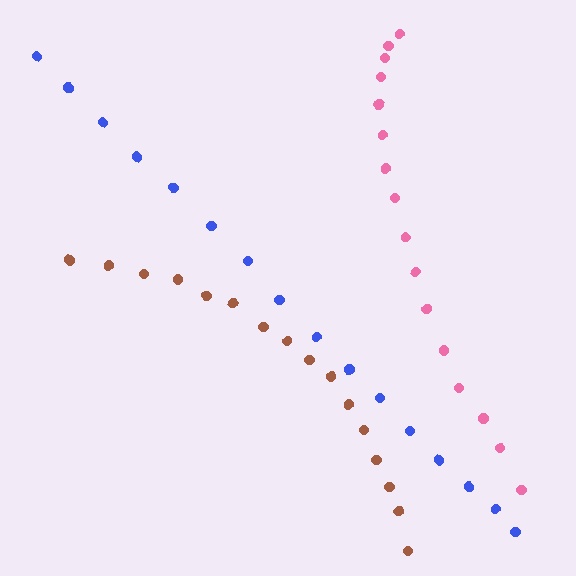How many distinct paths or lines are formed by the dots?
There are 3 distinct paths.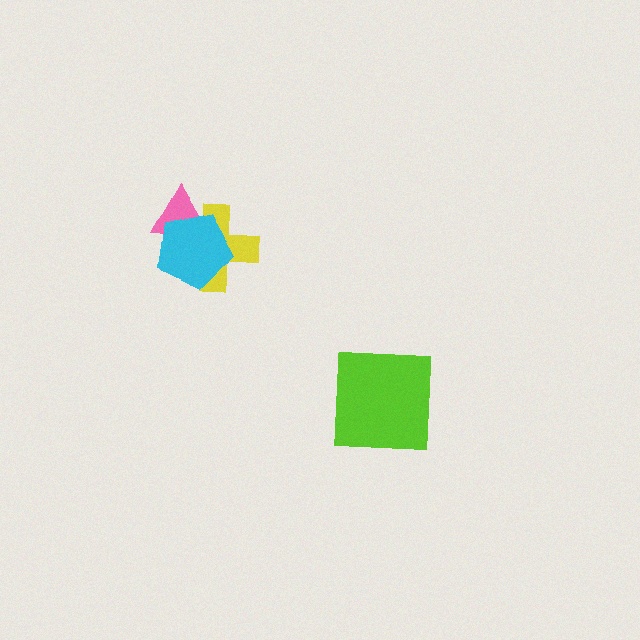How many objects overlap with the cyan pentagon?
2 objects overlap with the cyan pentagon.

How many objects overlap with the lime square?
0 objects overlap with the lime square.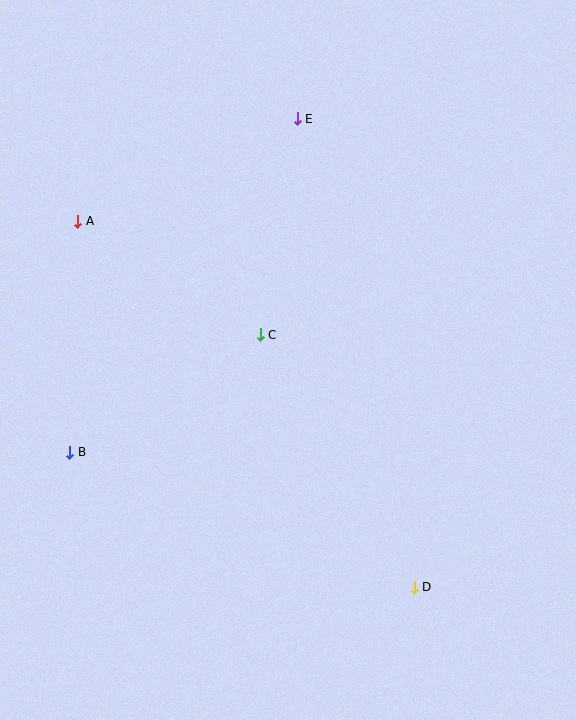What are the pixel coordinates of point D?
Point D is at (414, 587).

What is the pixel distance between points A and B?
The distance between A and B is 231 pixels.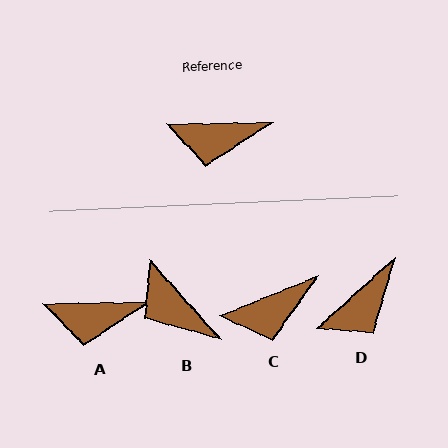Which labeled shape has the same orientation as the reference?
A.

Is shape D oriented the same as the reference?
No, it is off by about 42 degrees.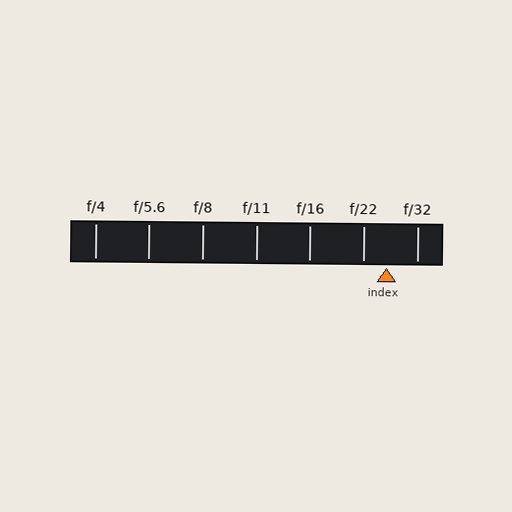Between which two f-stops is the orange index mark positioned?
The index mark is between f/22 and f/32.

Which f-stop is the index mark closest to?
The index mark is closest to f/22.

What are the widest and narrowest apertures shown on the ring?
The widest aperture shown is f/4 and the narrowest is f/32.